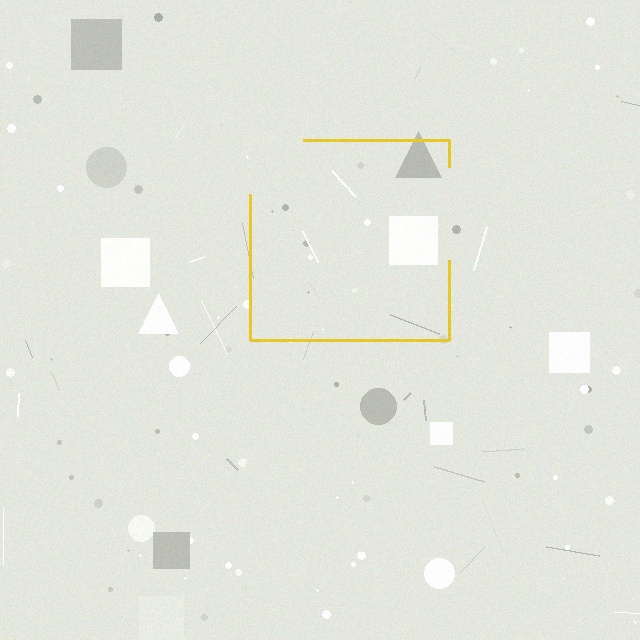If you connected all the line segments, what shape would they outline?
They would outline a square.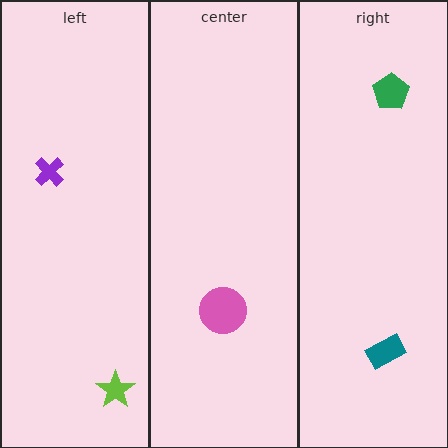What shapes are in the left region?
The purple cross, the lime star.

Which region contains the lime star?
The left region.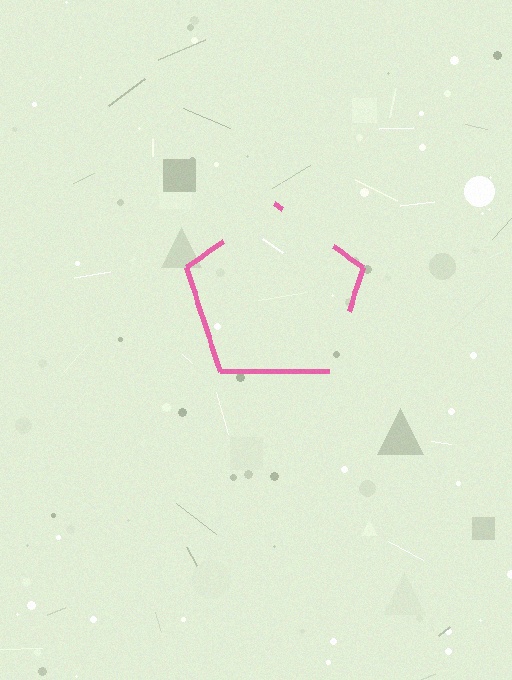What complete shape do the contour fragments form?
The contour fragments form a pentagon.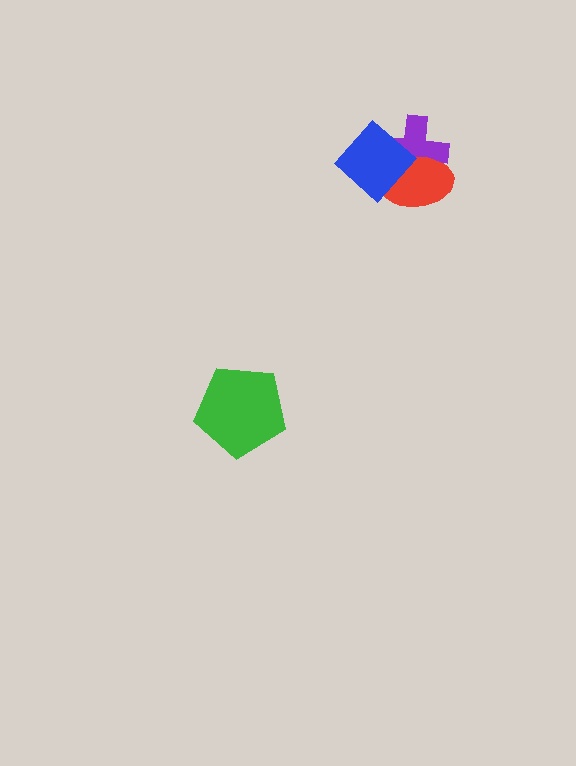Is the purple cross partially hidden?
Yes, it is partially covered by another shape.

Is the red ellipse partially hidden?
Yes, it is partially covered by another shape.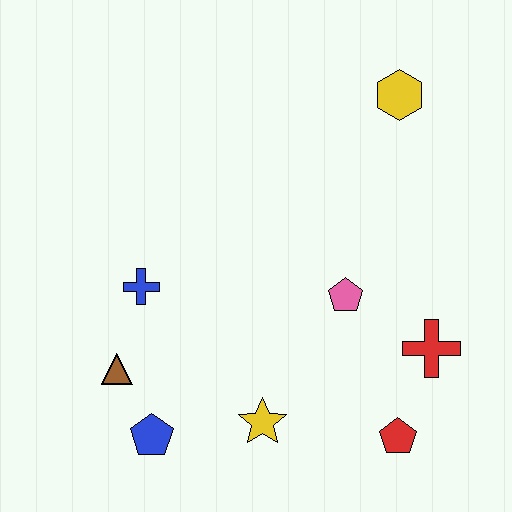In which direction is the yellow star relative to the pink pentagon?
The yellow star is below the pink pentagon.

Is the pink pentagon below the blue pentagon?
No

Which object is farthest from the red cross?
The brown triangle is farthest from the red cross.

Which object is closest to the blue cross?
The brown triangle is closest to the blue cross.